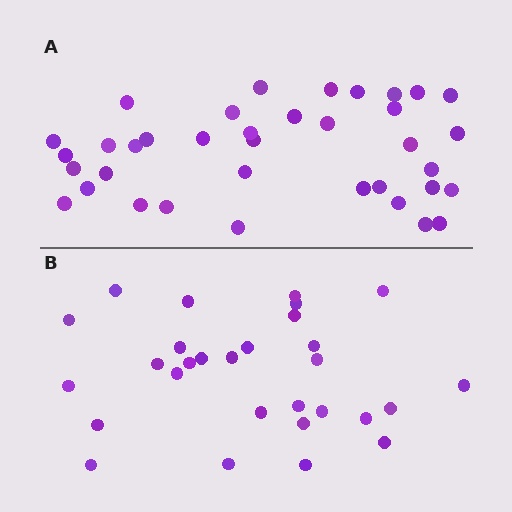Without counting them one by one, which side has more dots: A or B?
Region A (the top region) has more dots.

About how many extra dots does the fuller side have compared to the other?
Region A has roughly 8 or so more dots than region B.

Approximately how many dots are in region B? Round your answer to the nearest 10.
About 30 dots. (The exact count is 29, which rounds to 30.)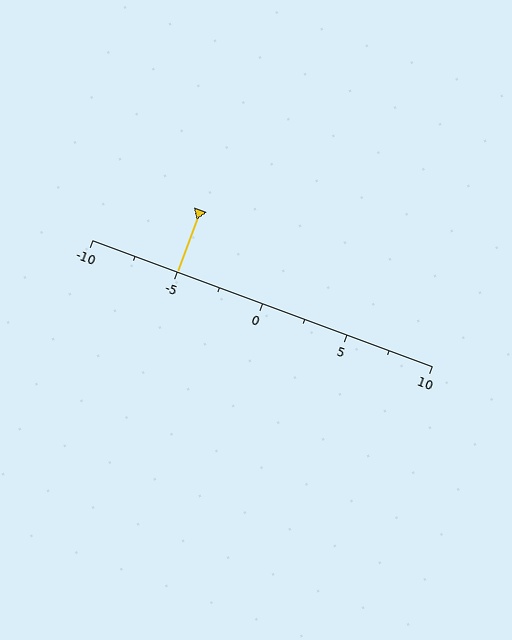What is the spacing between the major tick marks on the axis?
The major ticks are spaced 5 apart.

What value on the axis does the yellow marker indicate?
The marker indicates approximately -5.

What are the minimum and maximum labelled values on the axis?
The axis runs from -10 to 10.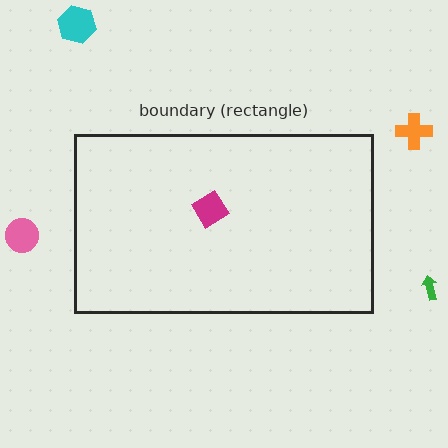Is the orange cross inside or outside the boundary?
Outside.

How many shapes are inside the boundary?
1 inside, 4 outside.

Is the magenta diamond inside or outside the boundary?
Inside.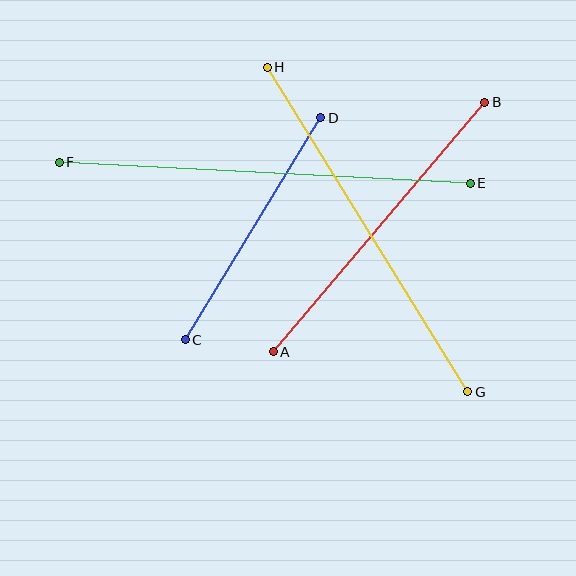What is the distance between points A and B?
The distance is approximately 327 pixels.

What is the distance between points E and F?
The distance is approximately 412 pixels.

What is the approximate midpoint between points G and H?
The midpoint is at approximately (367, 230) pixels.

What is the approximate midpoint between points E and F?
The midpoint is at approximately (265, 173) pixels.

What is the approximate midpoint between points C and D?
The midpoint is at approximately (253, 229) pixels.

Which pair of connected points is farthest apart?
Points E and F are farthest apart.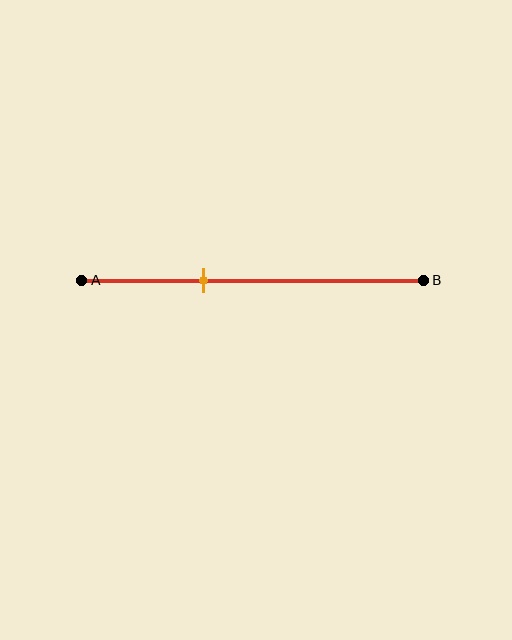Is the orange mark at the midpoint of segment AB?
No, the mark is at about 35% from A, not at the 50% midpoint.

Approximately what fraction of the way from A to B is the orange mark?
The orange mark is approximately 35% of the way from A to B.